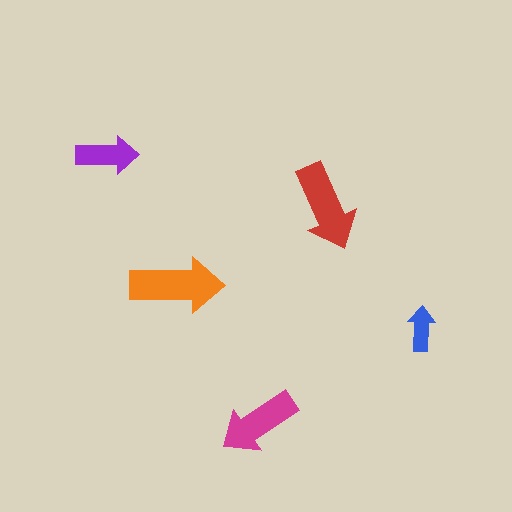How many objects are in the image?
There are 5 objects in the image.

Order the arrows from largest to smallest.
the orange one, the red one, the magenta one, the purple one, the blue one.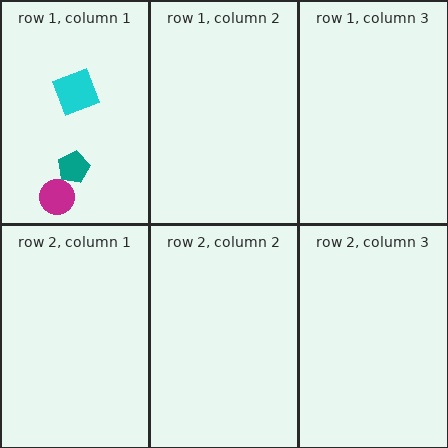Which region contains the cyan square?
The row 1, column 1 region.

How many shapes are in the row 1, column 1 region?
3.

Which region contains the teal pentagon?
The row 1, column 1 region.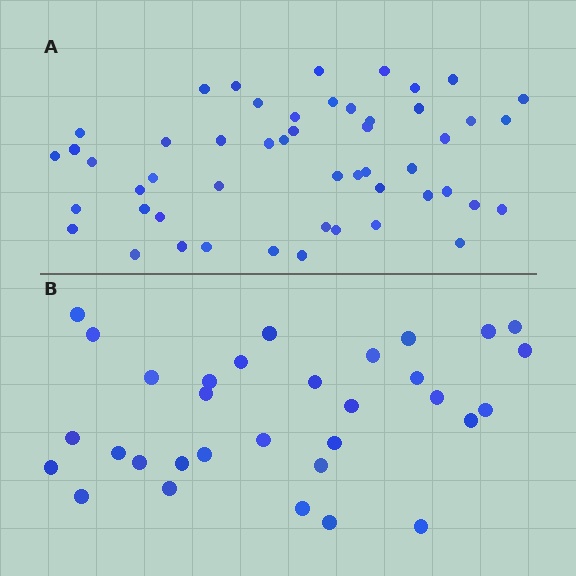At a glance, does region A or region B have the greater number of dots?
Region A (the top region) has more dots.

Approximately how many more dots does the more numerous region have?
Region A has approximately 20 more dots than region B.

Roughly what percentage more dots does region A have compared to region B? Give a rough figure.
About 60% more.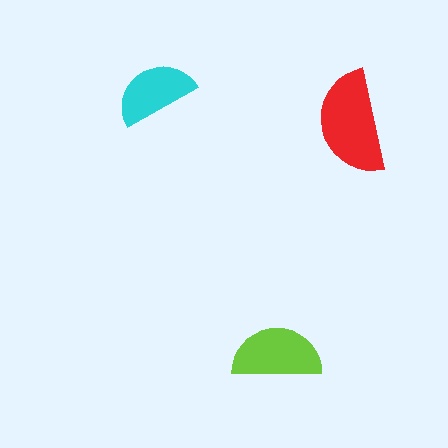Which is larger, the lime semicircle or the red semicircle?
The red one.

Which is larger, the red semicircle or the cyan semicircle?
The red one.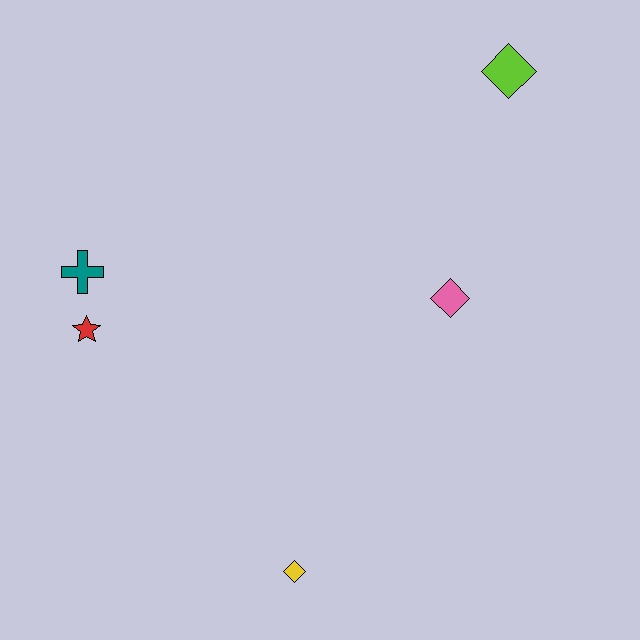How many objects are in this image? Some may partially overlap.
There are 5 objects.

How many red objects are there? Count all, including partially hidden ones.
There is 1 red object.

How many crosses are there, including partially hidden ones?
There is 1 cross.